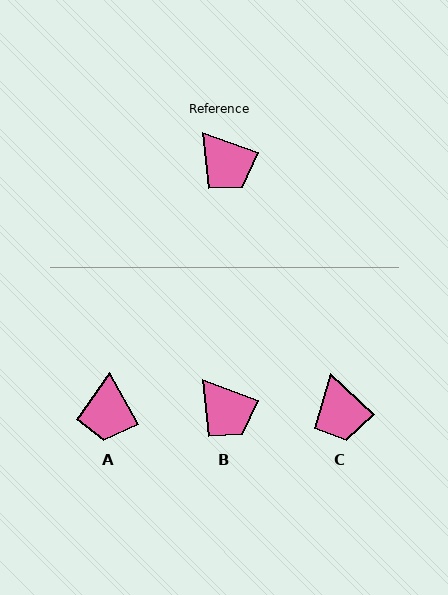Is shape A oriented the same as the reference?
No, it is off by about 41 degrees.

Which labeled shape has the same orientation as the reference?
B.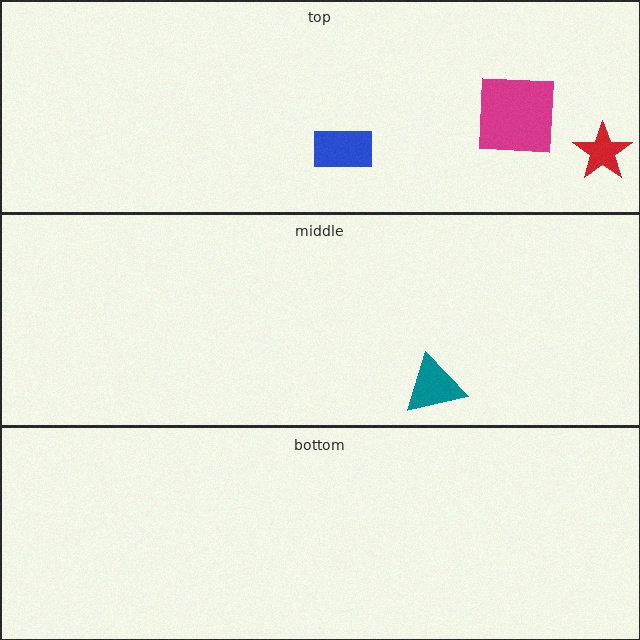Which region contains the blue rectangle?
The top region.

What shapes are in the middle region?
The teal triangle.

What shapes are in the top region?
The blue rectangle, the red star, the magenta square.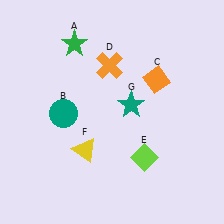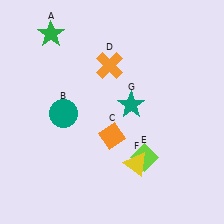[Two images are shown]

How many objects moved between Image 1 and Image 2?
3 objects moved between the two images.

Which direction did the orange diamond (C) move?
The orange diamond (C) moved down.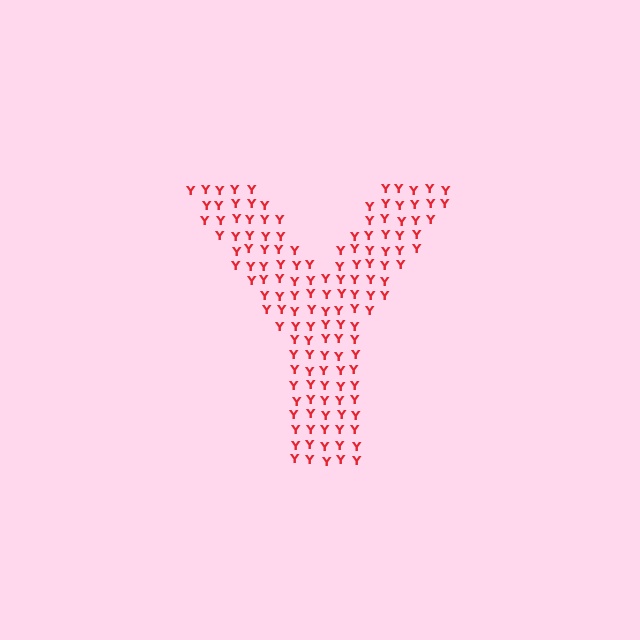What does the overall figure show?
The overall figure shows the letter Y.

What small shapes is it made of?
It is made of small letter Y's.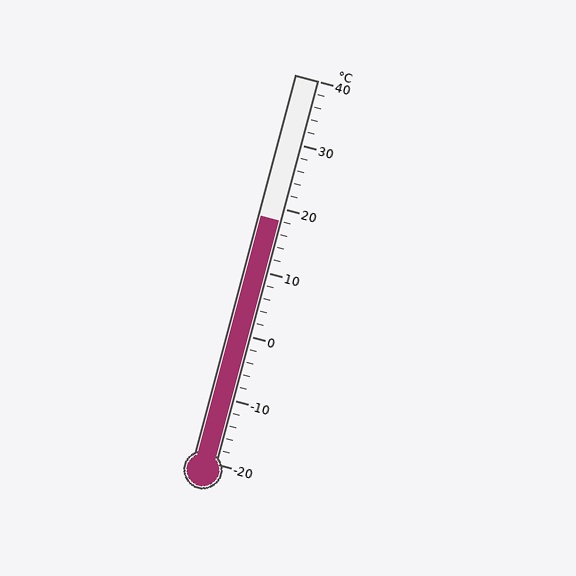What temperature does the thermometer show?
The thermometer shows approximately 18°C.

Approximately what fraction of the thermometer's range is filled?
The thermometer is filled to approximately 65% of its range.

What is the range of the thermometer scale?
The thermometer scale ranges from -20°C to 40°C.